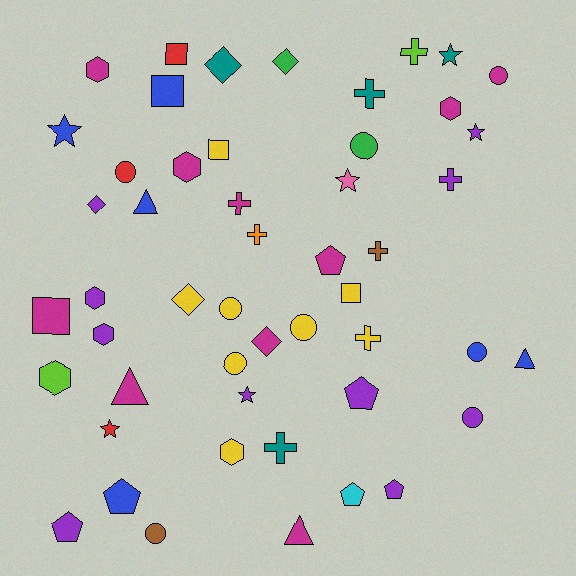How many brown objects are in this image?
There are 2 brown objects.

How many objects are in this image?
There are 50 objects.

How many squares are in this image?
There are 5 squares.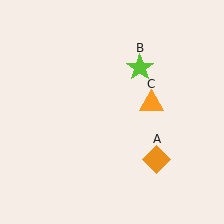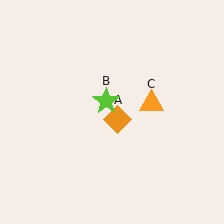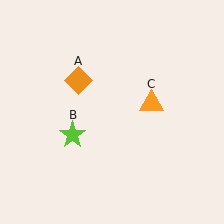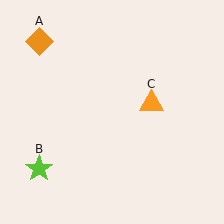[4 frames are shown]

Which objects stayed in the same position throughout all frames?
Orange triangle (object C) remained stationary.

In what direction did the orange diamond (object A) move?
The orange diamond (object A) moved up and to the left.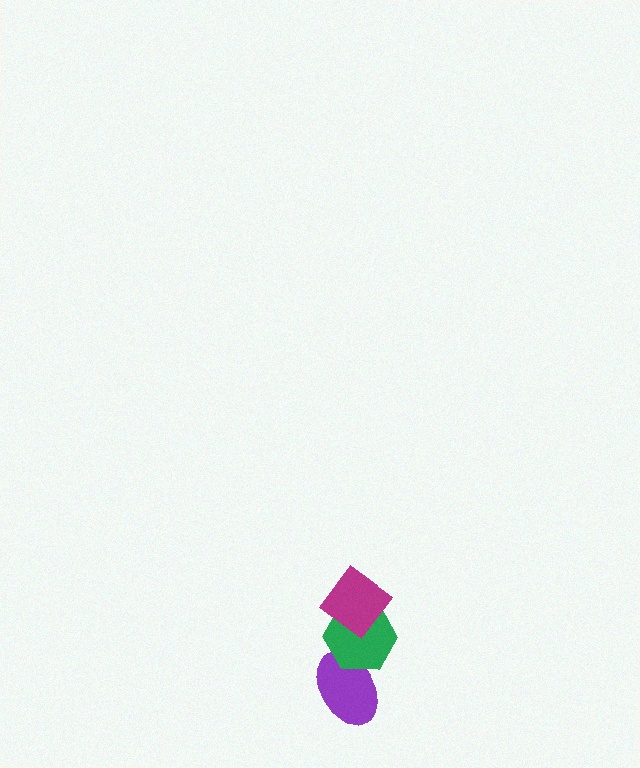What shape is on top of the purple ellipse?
The green hexagon is on top of the purple ellipse.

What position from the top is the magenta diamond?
The magenta diamond is 1st from the top.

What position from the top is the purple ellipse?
The purple ellipse is 3rd from the top.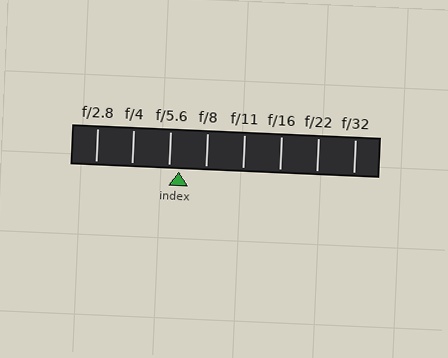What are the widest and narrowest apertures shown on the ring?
The widest aperture shown is f/2.8 and the narrowest is f/32.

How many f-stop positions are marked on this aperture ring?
There are 8 f-stop positions marked.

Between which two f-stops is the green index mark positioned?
The index mark is between f/5.6 and f/8.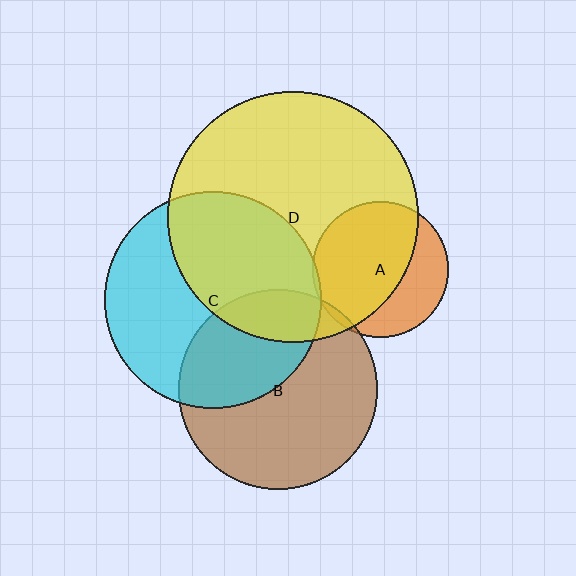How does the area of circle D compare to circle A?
Approximately 3.4 times.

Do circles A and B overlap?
Yes.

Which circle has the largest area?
Circle D (yellow).